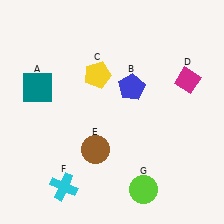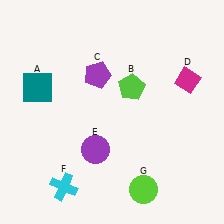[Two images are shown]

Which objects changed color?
B changed from blue to lime. C changed from yellow to purple. E changed from brown to purple.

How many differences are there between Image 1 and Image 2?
There are 3 differences between the two images.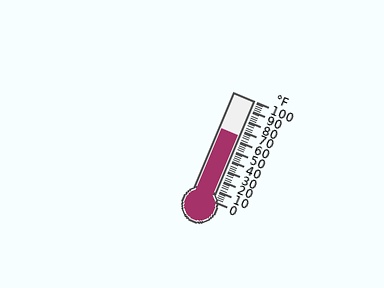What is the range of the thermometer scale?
The thermometer scale ranges from 0°F to 100°F.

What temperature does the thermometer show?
The thermometer shows approximately 64°F.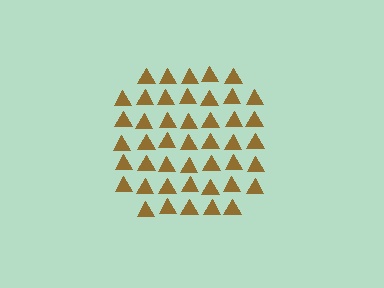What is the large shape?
The large shape is a circle.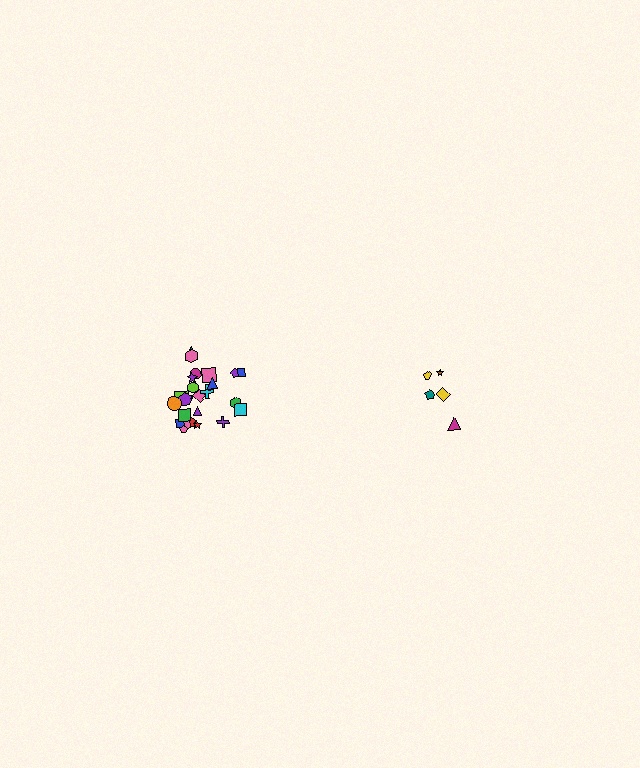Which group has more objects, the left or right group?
The left group.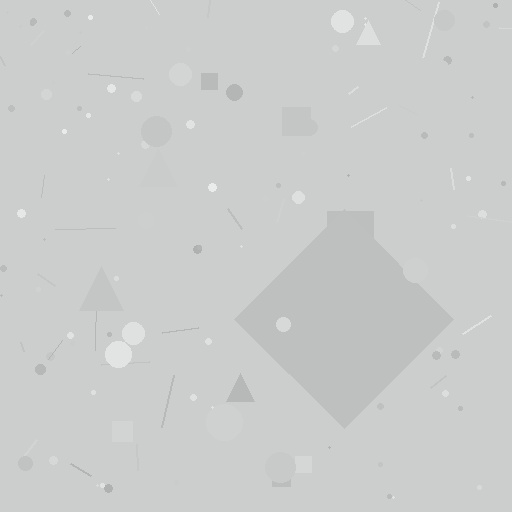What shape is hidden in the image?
A diamond is hidden in the image.